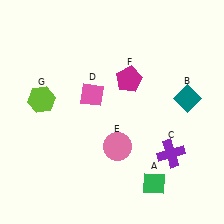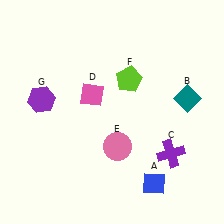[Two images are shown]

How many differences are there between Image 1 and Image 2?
There are 3 differences between the two images.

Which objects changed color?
A changed from green to blue. F changed from magenta to lime. G changed from lime to purple.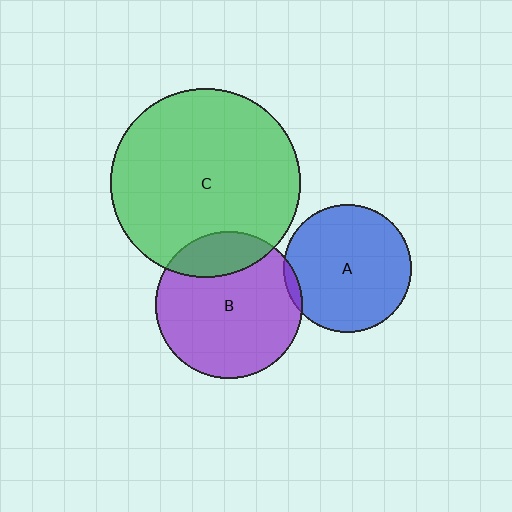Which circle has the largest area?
Circle C (green).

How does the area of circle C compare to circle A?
Approximately 2.2 times.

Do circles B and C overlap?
Yes.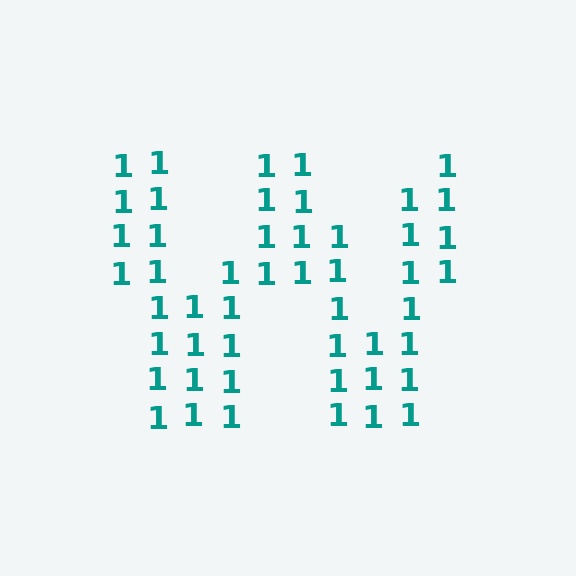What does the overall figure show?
The overall figure shows the letter W.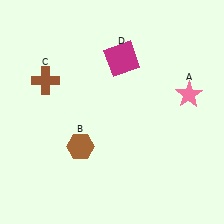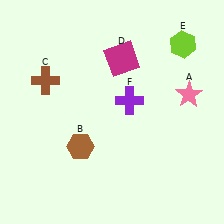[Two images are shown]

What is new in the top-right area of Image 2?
A purple cross (F) was added in the top-right area of Image 2.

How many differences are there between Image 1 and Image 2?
There are 2 differences between the two images.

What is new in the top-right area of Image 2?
A lime hexagon (E) was added in the top-right area of Image 2.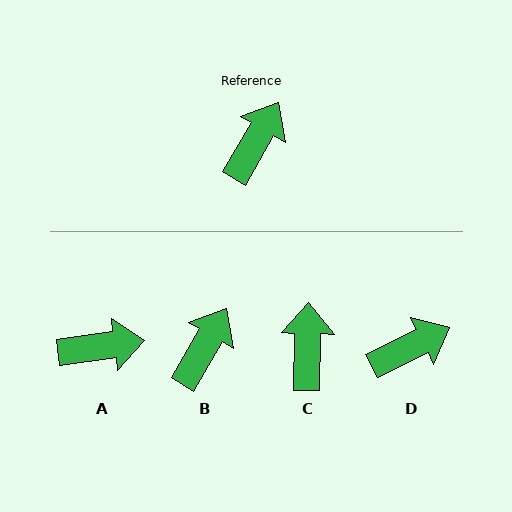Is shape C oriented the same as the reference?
No, it is off by about 29 degrees.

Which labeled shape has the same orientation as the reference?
B.